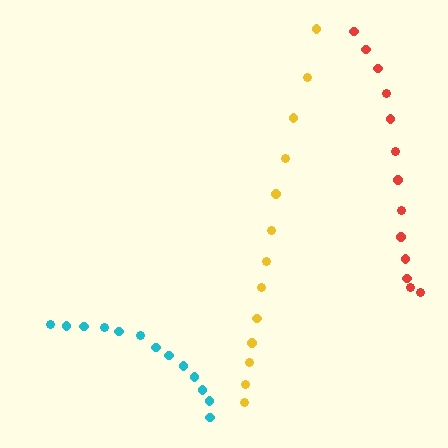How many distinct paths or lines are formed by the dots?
There are 3 distinct paths.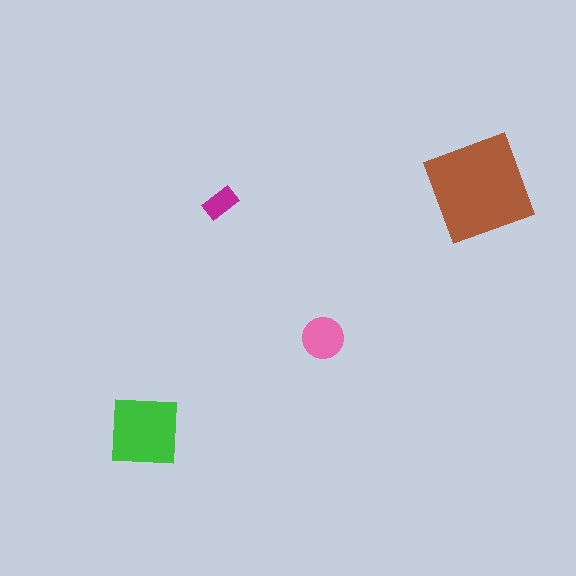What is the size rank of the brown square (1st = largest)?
1st.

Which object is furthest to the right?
The brown square is rightmost.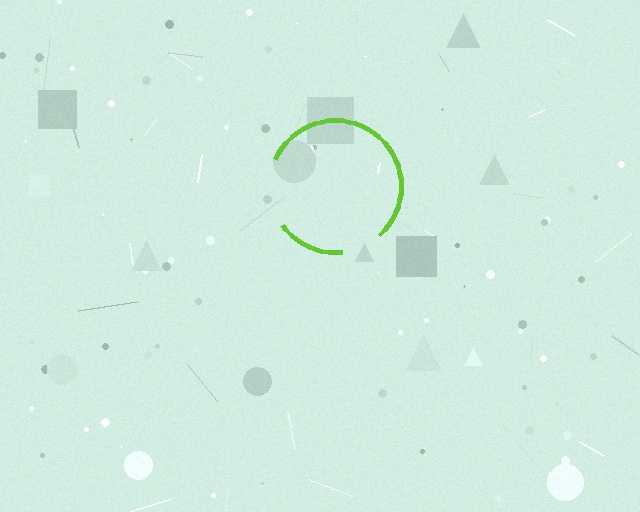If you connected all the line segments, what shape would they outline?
They would outline a circle.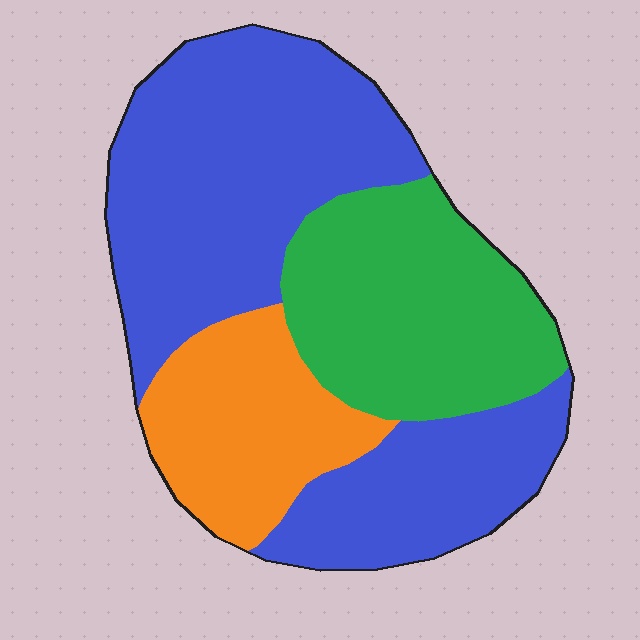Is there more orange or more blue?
Blue.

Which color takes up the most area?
Blue, at roughly 55%.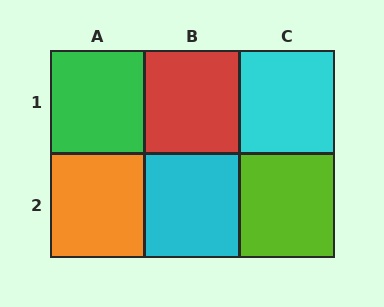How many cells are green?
1 cell is green.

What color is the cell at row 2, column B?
Cyan.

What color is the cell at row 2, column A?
Orange.